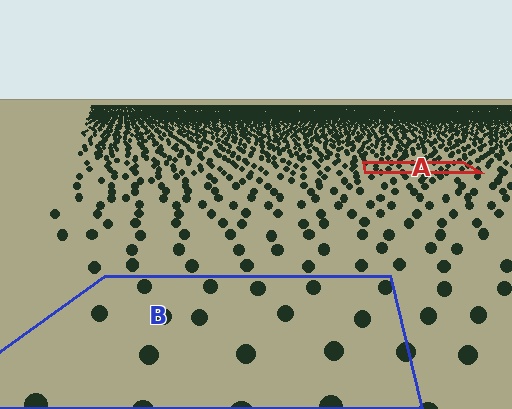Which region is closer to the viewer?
Region B is closer. The texture elements there are larger and more spread out.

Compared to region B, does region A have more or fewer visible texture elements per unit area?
Region A has more texture elements per unit area — they are packed more densely because it is farther away.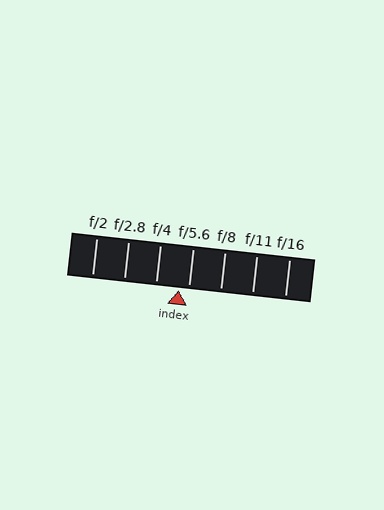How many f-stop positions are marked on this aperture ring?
There are 7 f-stop positions marked.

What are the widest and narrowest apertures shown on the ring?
The widest aperture shown is f/2 and the narrowest is f/16.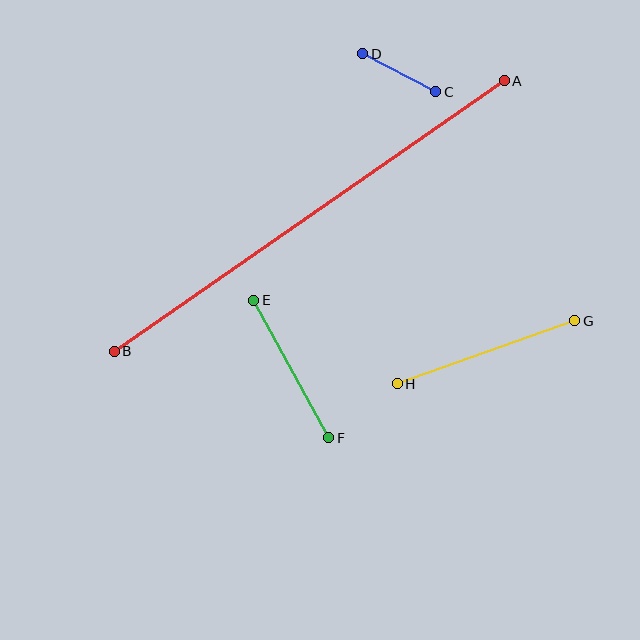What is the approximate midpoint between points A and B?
The midpoint is at approximately (309, 216) pixels.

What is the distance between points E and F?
The distance is approximately 157 pixels.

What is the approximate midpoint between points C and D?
The midpoint is at approximately (399, 73) pixels.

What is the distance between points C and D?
The distance is approximately 82 pixels.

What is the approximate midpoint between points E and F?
The midpoint is at approximately (291, 369) pixels.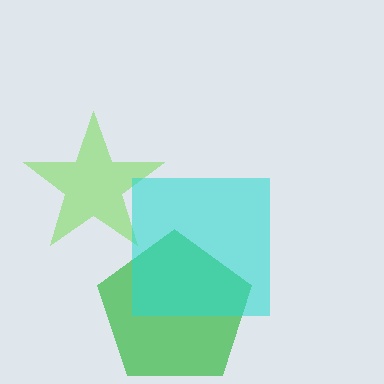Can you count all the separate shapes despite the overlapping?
Yes, there are 3 separate shapes.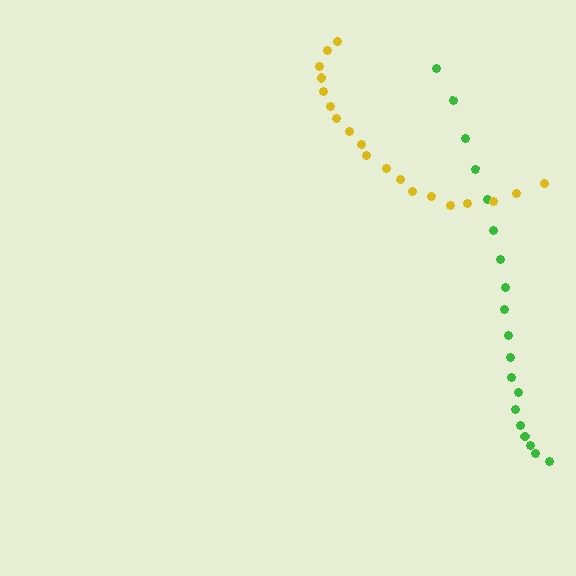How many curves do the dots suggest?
There are 2 distinct paths.